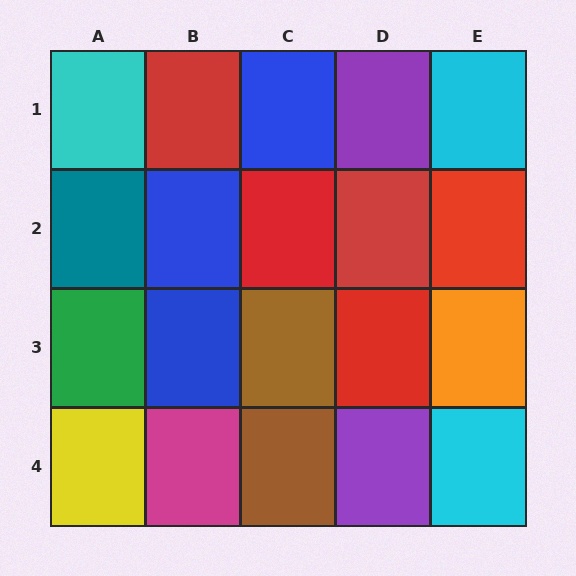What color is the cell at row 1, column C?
Blue.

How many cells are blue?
3 cells are blue.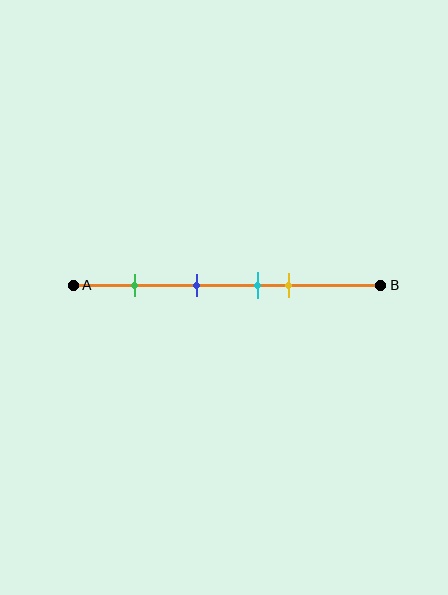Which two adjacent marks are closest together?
The cyan and yellow marks are the closest adjacent pair.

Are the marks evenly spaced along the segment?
No, the marks are not evenly spaced.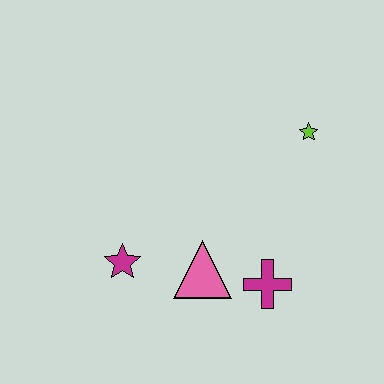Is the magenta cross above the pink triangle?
No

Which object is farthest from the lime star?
The magenta star is farthest from the lime star.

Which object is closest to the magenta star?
The pink triangle is closest to the magenta star.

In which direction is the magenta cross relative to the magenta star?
The magenta cross is to the right of the magenta star.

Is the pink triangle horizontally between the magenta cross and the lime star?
No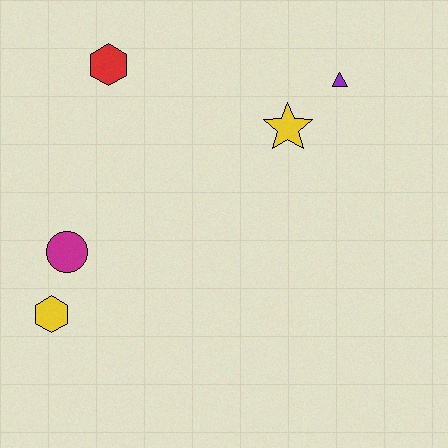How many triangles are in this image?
There is 1 triangle.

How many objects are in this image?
There are 5 objects.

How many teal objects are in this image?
There are no teal objects.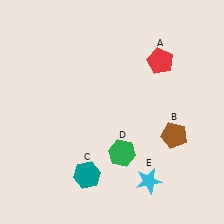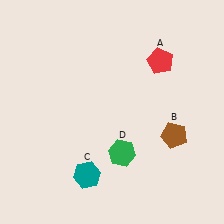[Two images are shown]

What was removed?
The cyan star (E) was removed in Image 2.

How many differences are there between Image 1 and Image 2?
There is 1 difference between the two images.